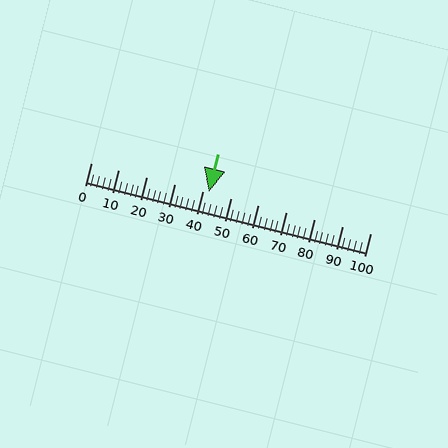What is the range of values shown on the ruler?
The ruler shows values from 0 to 100.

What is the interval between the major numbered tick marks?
The major tick marks are spaced 10 units apart.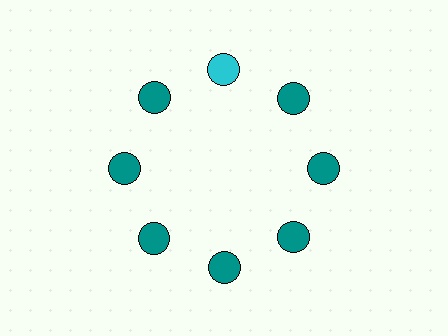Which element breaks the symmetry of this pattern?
The cyan circle at roughly the 12 o'clock position breaks the symmetry. All other shapes are teal circles.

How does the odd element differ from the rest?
It has a different color: cyan instead of teal.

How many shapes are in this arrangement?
There are 8 shapes arranged in a ring pattern.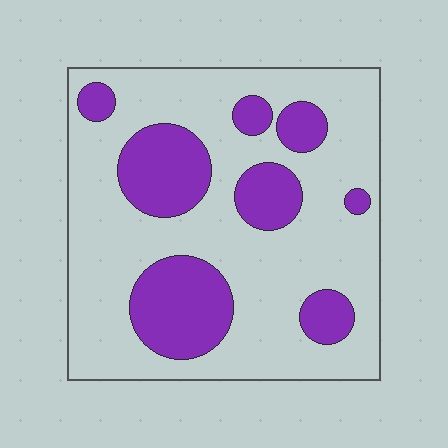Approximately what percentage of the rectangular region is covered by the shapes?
Approximately 25%.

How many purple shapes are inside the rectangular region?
8.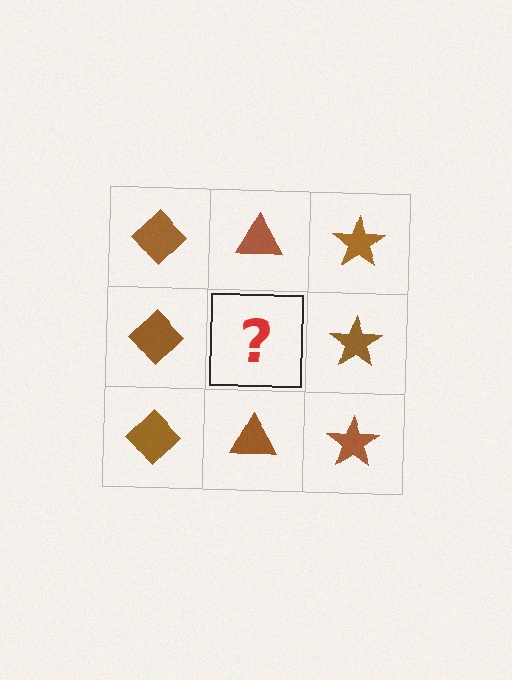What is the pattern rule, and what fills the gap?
The rule is that each column has a consistent shape. The gap should be filled with a brown triangle.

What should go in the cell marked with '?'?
The missing cell should contain a brown triangle.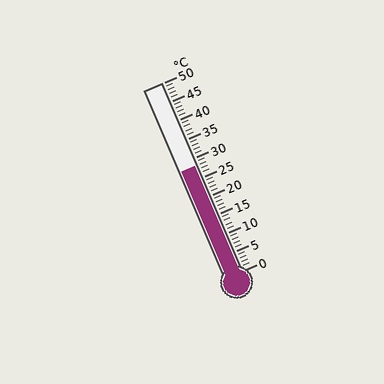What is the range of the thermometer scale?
The thermometer scale ranges from 0°C to 50°C.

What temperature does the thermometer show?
The thermometer shows approximately 28°C.